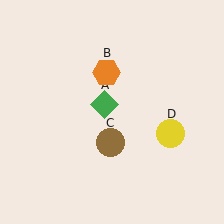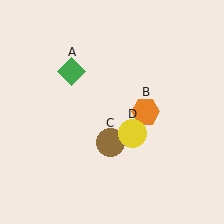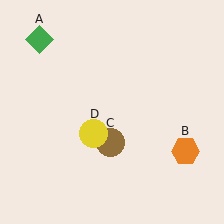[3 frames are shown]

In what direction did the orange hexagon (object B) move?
The orange hexagon (object B) moved down and to the right.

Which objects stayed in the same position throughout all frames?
Brown circle (object C) remained stationary.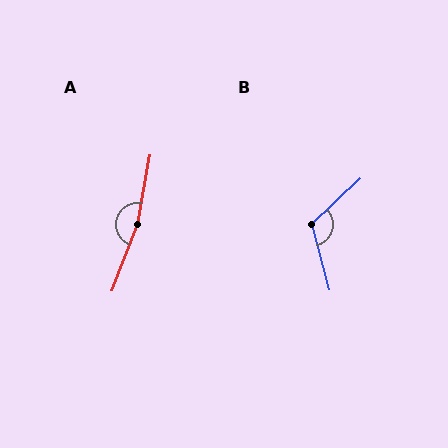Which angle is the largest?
A, at approximately 170 degrees.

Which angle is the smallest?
B, at approximately 118 degrees.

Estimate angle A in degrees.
Approximately 170 degrees.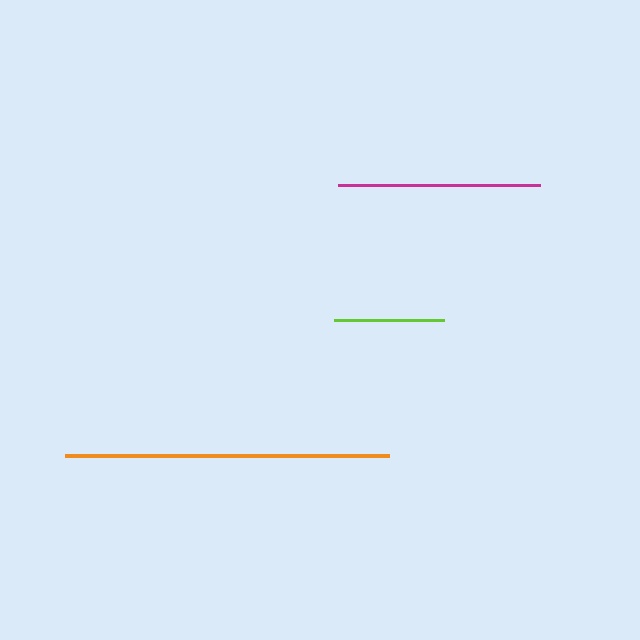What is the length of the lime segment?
The lime segment is approximately 110 pixels long.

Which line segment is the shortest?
The lime line is the shortest at approximately 110 pixels.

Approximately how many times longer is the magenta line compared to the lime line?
The magenta line is approximately 1.8 times the length of the lime line.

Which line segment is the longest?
The orange line is the longest at approximately 324 pixels.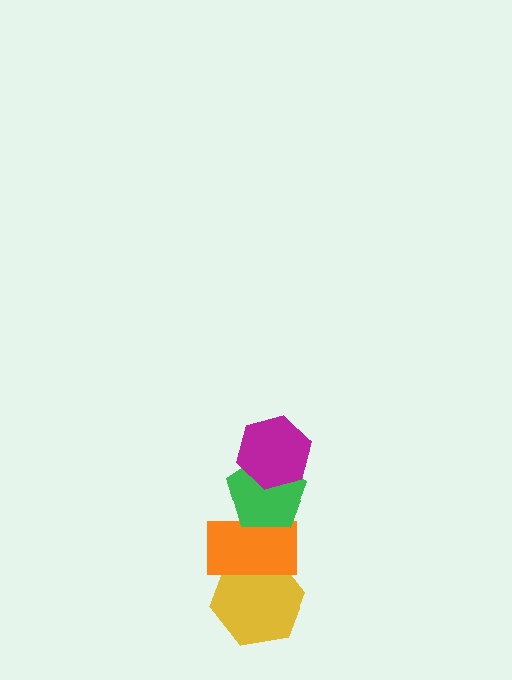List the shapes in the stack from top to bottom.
From top to bottom: the magenta hexagon, the green pentagon, the orange rectangle, the yellow hexagon.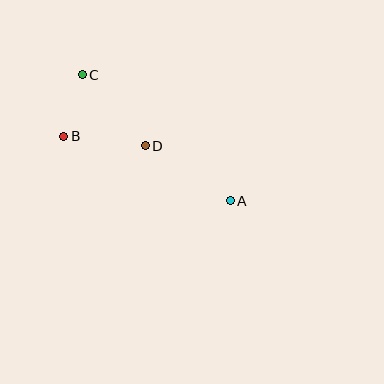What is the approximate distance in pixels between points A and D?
The distance between A and D is approximately 101 pixels.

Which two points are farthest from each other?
Points A and C are farthest from each other.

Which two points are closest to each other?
Points B and C are closest to each other.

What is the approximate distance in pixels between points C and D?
The distance between C and D is approximately 95 pixels.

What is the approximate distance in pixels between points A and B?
The distance between A and B is approximately 179 pixels.